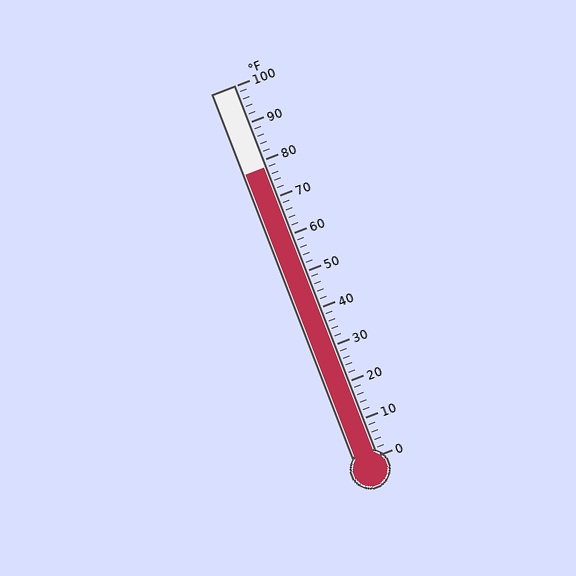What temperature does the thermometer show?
The thermometer shows approximately 78°F.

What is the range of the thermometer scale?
The thermometer scale ranges from 0°F to 100°F.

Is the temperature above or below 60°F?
The temperature is above 60°F.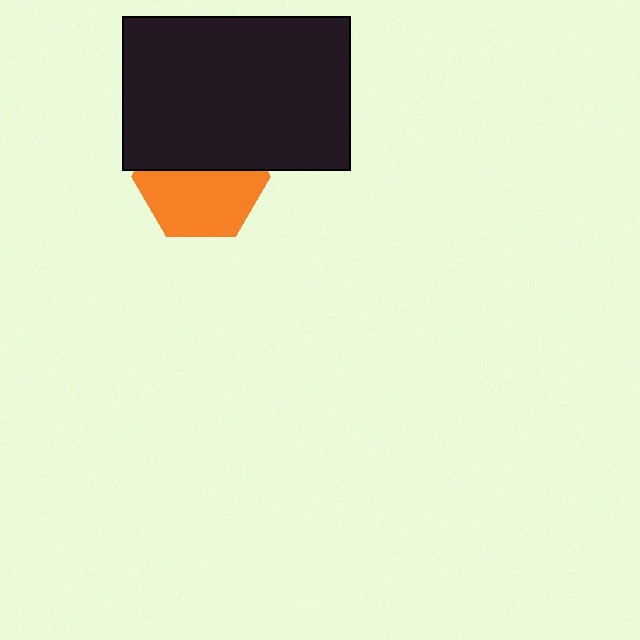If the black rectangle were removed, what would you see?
You would see the complete orange hexagon.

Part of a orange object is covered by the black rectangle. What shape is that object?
It is a hexagon.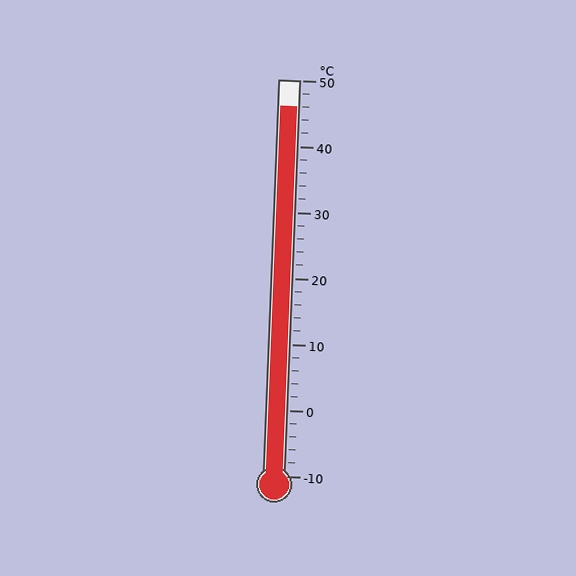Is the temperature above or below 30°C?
The temperature is above 30°C.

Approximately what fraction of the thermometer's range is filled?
The thermometer is filled to approximately 95% of its range.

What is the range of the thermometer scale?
The thermometer scale ranges from -10°C to 50°C.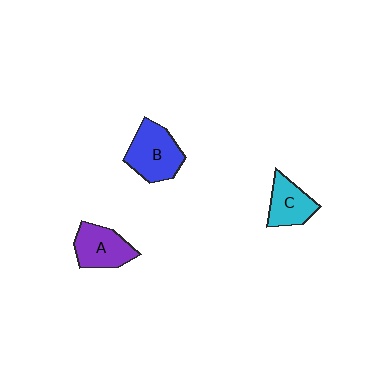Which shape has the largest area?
Shape B (blue).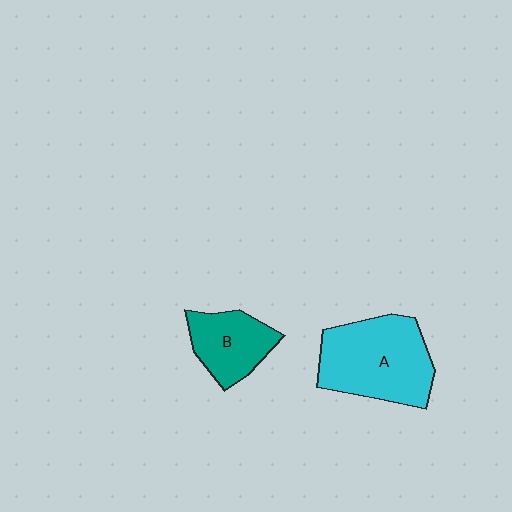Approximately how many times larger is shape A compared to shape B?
Approximately 1.7 times.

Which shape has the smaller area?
Shape B (teal).